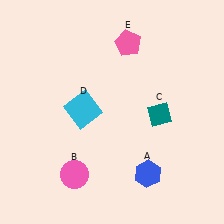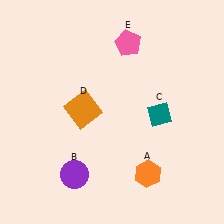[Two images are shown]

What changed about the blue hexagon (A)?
In Image 1, A is blue. In Image 2, it changed to orange.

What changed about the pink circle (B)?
In Image 1, B is pink. In Image 2, it changed to purple.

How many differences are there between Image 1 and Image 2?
There are 3 differences between the two images.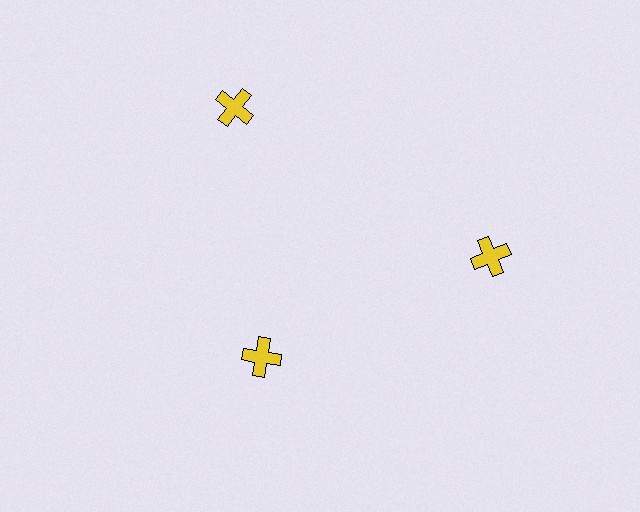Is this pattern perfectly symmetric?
No. The 3 yellow crosses are arranged in a ring, but one element near the 7 o'clock position is pulled inward toward the center, breaking the 3-fold rotational symmetry.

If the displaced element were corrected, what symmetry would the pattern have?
It would have 3-fold rotational symmetry — the pattern would map onto itself every 120 degrees.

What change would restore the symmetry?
The symmetry would be restored by moving it outward, back onto the ring so that all 3 crosses sit at equal angles and equal distance from the center.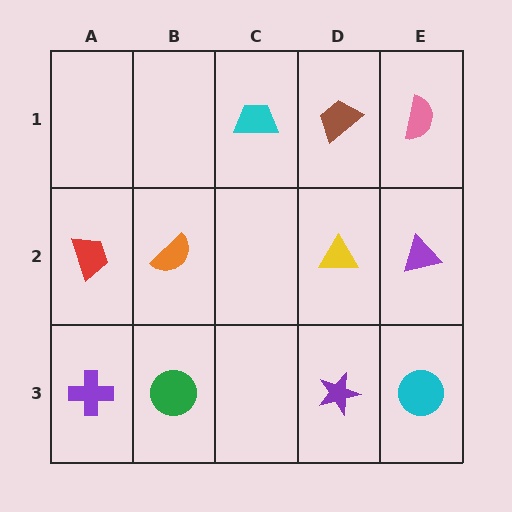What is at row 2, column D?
A yellow triangle.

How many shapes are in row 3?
4 shapes.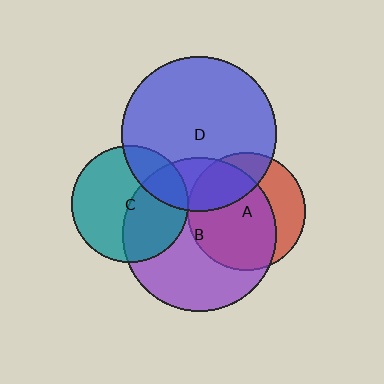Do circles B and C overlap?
Yes.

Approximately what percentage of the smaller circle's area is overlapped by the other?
Approximately 45%.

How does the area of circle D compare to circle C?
Approximately 1.7 times.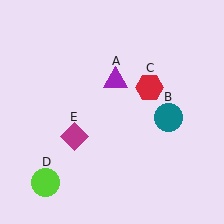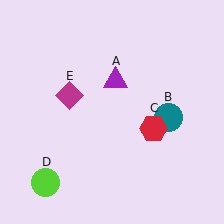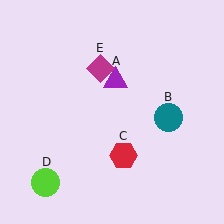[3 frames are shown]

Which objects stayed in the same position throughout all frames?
Purple triangle (object A) and teal circle (object B) and lime circle (object D) remained stationary.